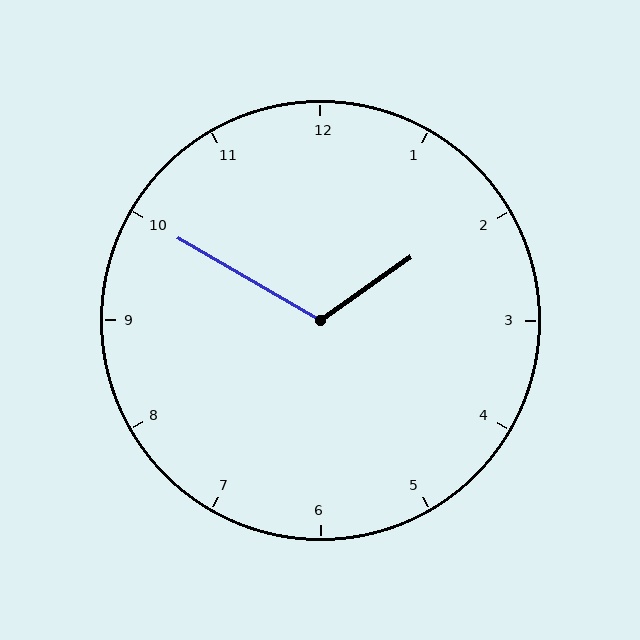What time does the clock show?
1:50.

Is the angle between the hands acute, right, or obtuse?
It is obtuse.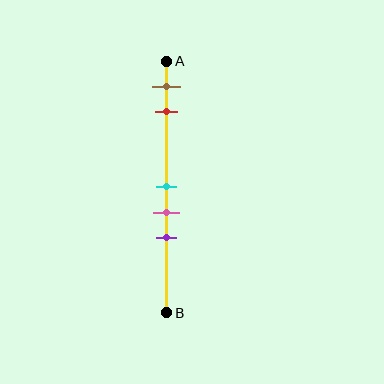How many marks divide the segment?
There are 5 marks dividing the segment.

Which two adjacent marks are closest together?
The cyan and pink marks are the closest adjacent pair.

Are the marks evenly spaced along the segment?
No, the marks are not evenly spaced.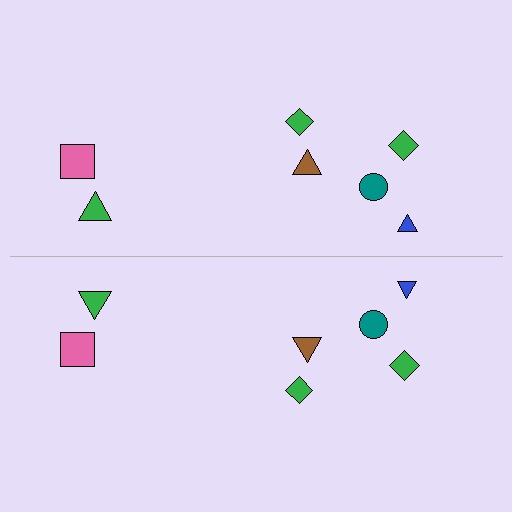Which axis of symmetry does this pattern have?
The pattern has a horizontal axis of symmetry running through the center of the image.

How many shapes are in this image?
There are 14 shapes in this image.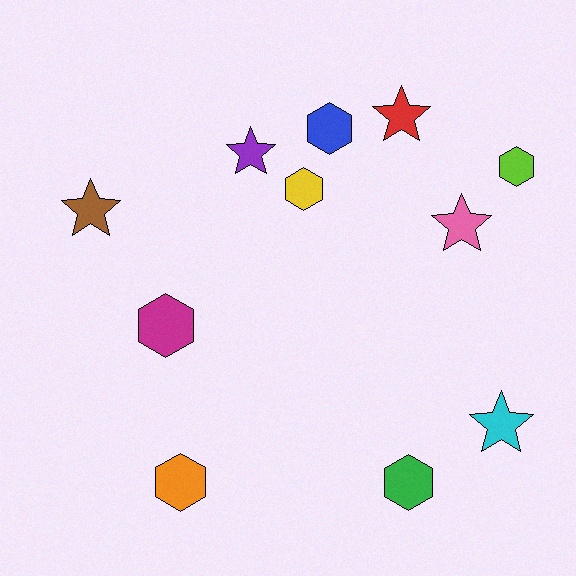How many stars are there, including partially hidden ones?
There are 5 stars.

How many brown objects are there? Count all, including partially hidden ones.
There is 1 brown object.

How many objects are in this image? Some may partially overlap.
There are 11 objects.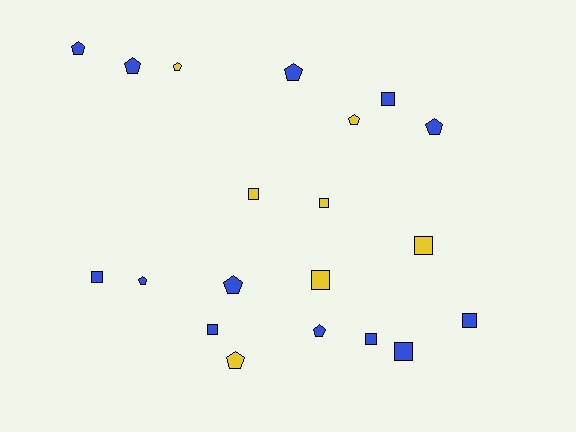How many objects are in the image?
There are 20 objects.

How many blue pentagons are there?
There are 7 blue pentagons.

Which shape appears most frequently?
Square, with 10 objects.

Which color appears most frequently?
Blue, with 13 objects.